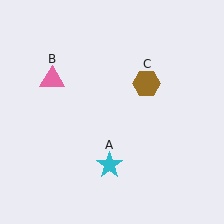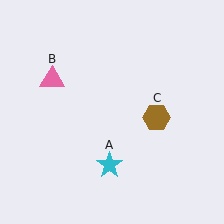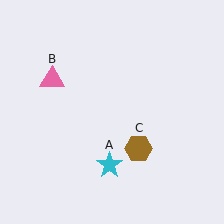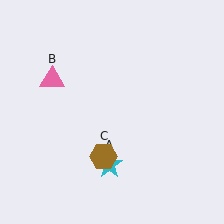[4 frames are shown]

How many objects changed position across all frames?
1 object changed position: brown hexagon (object C).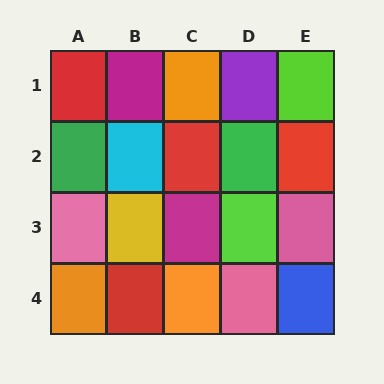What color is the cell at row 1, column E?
Lime.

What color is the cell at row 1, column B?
Magenta.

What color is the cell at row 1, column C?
Orange.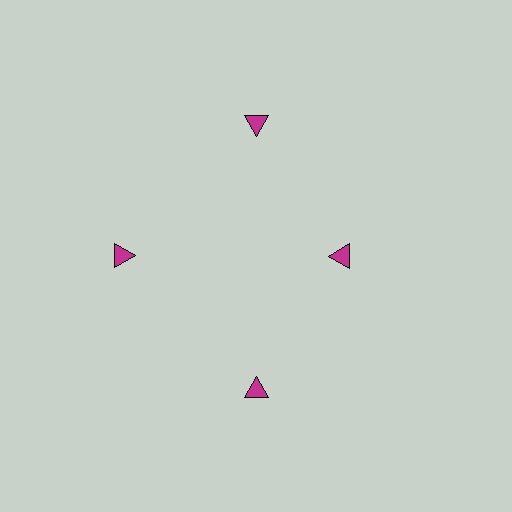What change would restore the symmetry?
The symmetry would be restored by moving it outward, back onto the ring so that all 4 triangles sit at equal angles and equal distance from the center.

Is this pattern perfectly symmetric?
No. The 4 magenta triangles are arranged in a ring, but one element near the 3 o'clock position is pulled inward toward the center, breaking the 4-fold rotational symmetry.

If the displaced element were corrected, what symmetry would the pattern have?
It would have 4-fold rotational symmetry — the pattern would map onto itself every 90 degrees.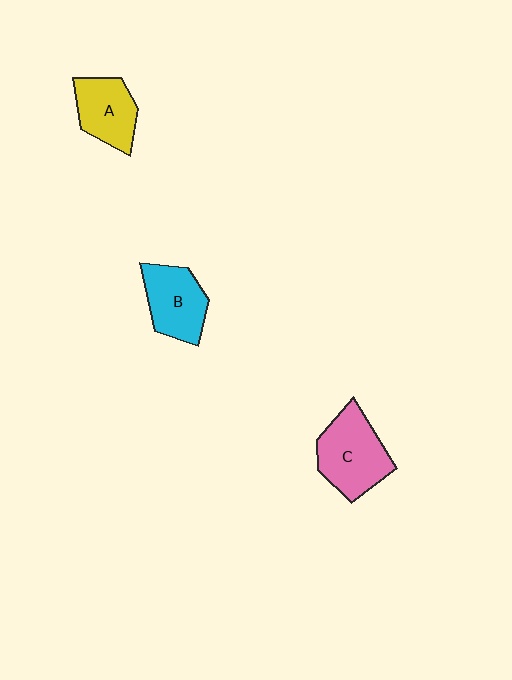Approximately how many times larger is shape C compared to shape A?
Approximately 1.3 times.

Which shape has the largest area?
Shape C (pink).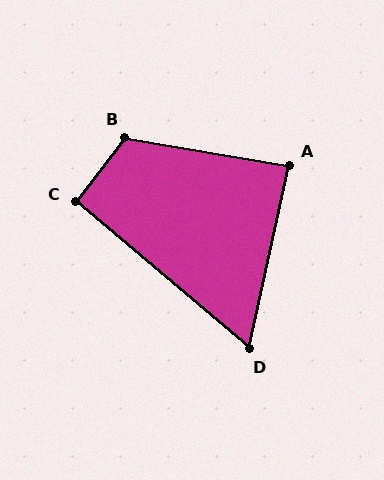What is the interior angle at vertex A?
Approximately 87 degrees (approximately right).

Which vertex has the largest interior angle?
B, at approximately 118 degrees.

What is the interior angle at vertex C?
Approximately 93 degrees (approximately right).